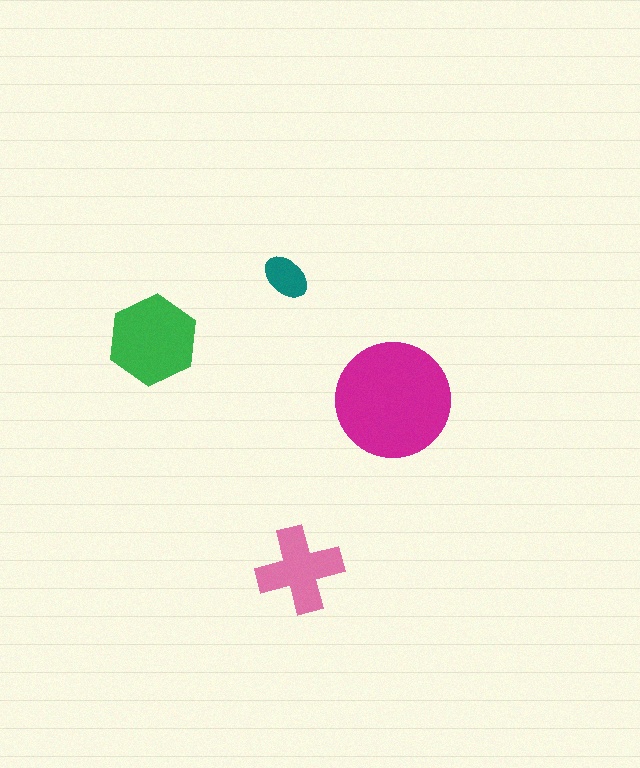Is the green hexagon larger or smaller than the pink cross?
Larger.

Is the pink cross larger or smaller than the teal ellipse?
Larger.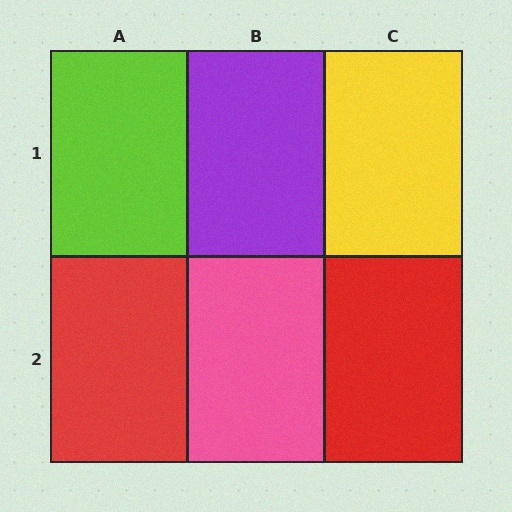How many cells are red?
2 cells are red.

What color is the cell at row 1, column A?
Lime.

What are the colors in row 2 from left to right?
Red, pink, red.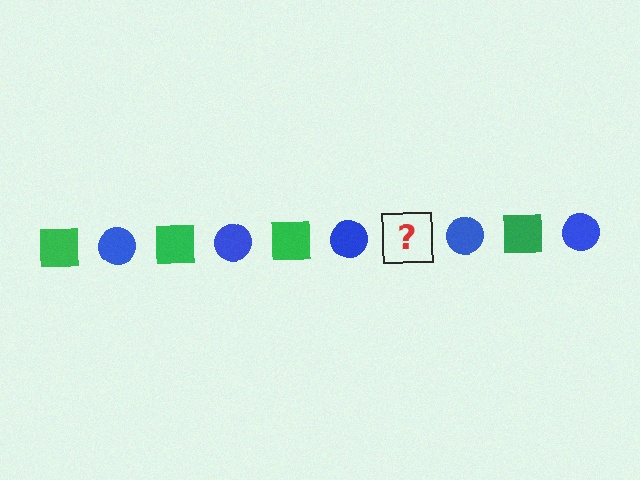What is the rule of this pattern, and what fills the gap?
The rule is that the pattern alternates between green square and blue circle. The gap should be filled with a green square.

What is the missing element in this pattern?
The missing element is a green square.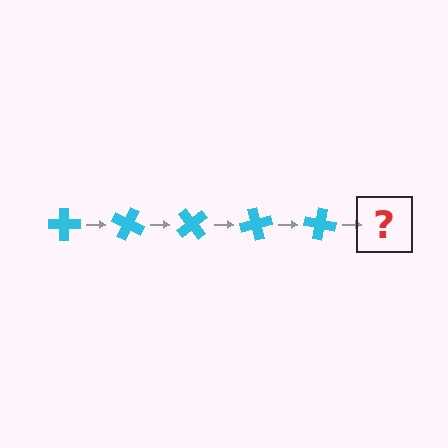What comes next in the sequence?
The next element should be a cyan cross rotated 125 degrees.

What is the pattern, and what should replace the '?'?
The pattern is that the cross rotates 25 degrees each step. The '?' should be a cyan cross rotated 125 degrees.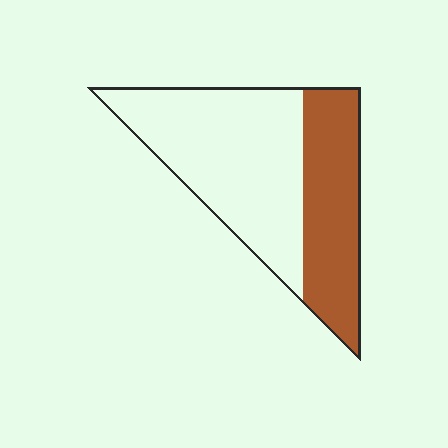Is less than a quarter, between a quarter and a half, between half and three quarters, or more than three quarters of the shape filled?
Between a quarter and a half.